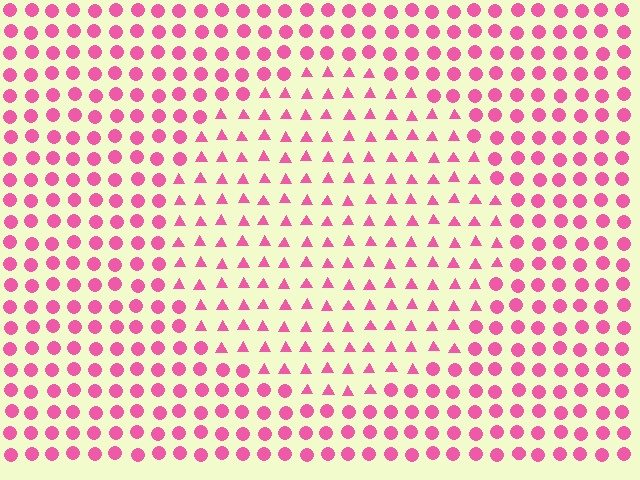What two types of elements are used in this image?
The image uses triangles inside the circle region and circles outside it.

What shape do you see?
I see a circle.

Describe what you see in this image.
The image is filled with small pink elements arranged in a uniform grid. A circle-shaped region contains triangles, while the surrounding area contains circles. The boundary is defined purely by the change in element shape.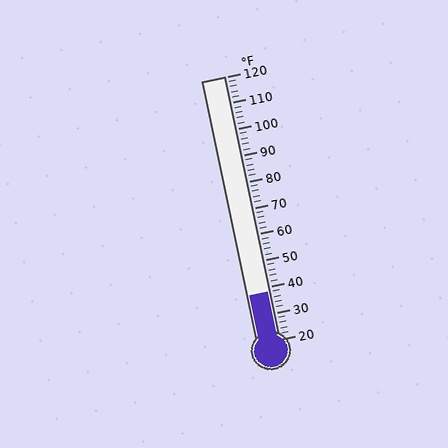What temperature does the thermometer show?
The thermometer shows approximately 38°F.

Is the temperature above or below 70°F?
The temperature is below 70°F.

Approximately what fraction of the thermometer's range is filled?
The thermometer is filled to approximately 20% of its range.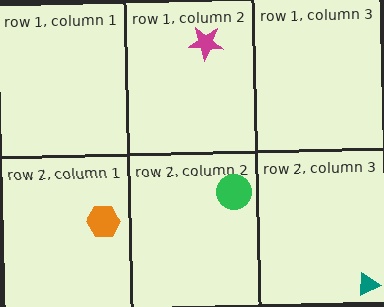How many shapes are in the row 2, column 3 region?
1.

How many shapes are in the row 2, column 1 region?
1.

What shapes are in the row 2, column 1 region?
The orange hexagon.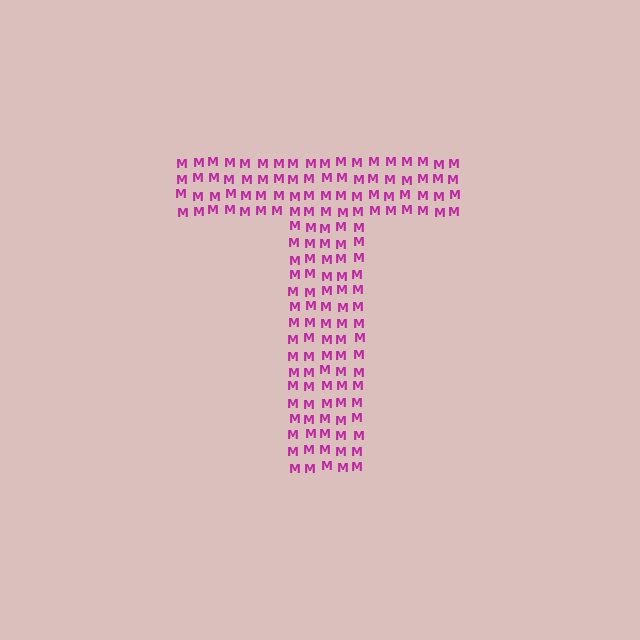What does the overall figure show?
The overall figure shows the letter T.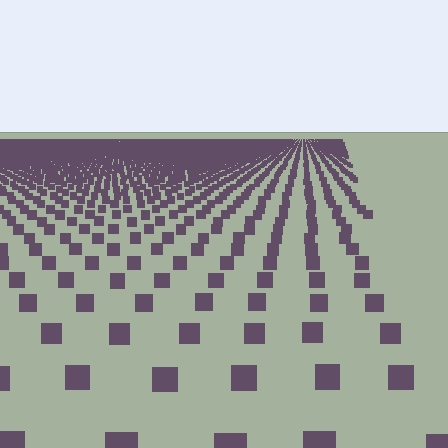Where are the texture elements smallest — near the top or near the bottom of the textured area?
Near the top.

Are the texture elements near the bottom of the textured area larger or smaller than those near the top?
Larger. Near the bottom, elements are closer to the viewer and appear at a bigger on-screen size.